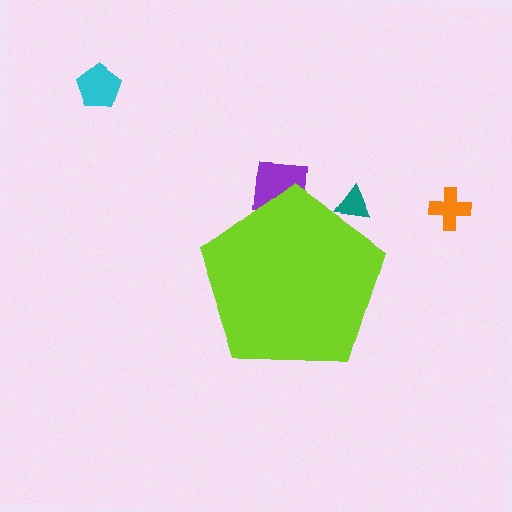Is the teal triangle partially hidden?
Yes, the teal triangle is partially hidden behind the lime pentagon.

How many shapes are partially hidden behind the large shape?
2 shapes are partially hidden.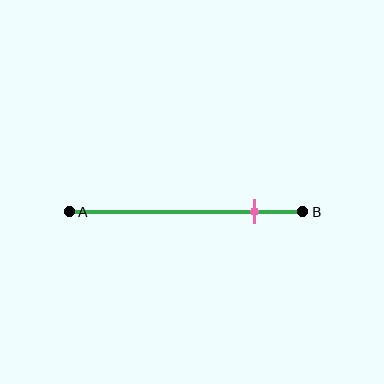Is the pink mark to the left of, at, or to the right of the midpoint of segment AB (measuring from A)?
The pink mark is to the right of the midpoint of segment AB.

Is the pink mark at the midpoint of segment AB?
No, the mark is at about 80% from A, not at the 50% midpoint.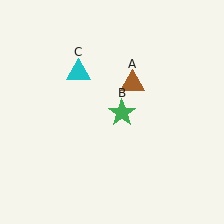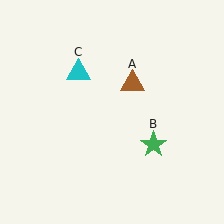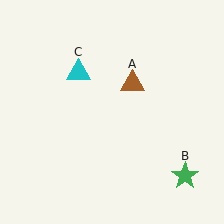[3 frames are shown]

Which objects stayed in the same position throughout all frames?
Brown triangle (object A) and cyan triangle (object C) remained stationary.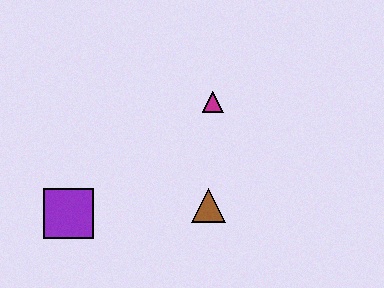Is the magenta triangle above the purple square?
Yes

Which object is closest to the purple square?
The brown triangle is closest to the purple square.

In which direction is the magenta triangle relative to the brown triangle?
The magenta triangle is above the brown triangle.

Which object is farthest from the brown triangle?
The purple square is farthest from the brown triangle.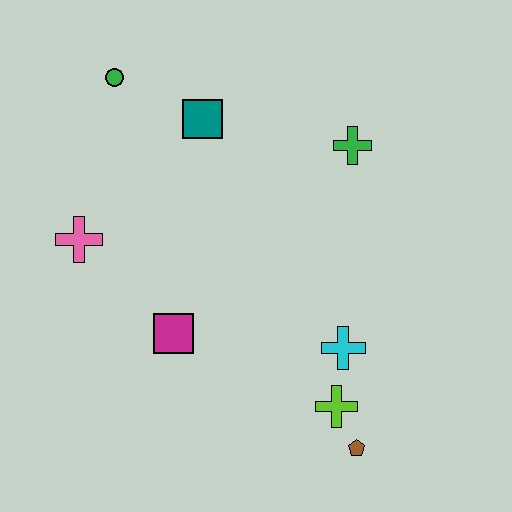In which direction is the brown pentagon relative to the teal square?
The brown pentagon is below the teal square.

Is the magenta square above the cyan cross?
Yes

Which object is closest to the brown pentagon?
The lime cross is closest to the brown pentagon.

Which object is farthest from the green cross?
The brown pentagon is farthest from the green cross.